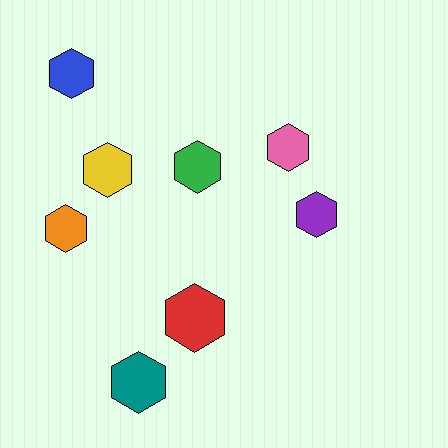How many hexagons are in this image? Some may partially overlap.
There are 8 hexagons.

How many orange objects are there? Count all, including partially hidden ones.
There is 1 orange object.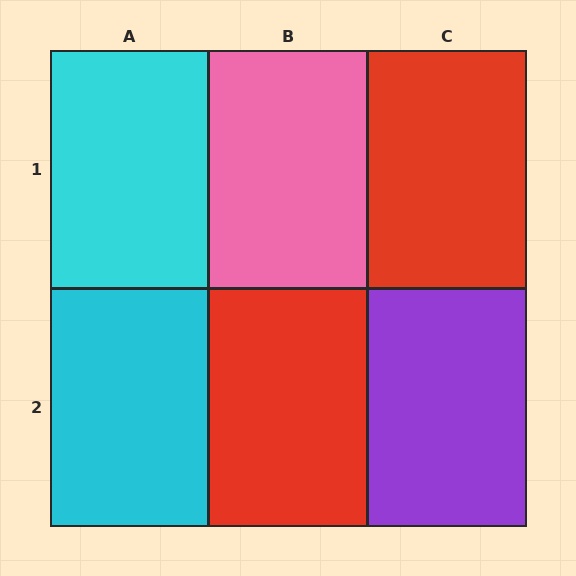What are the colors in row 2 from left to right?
Cyan, red, purple.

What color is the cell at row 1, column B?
Pink.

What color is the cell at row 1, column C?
Red.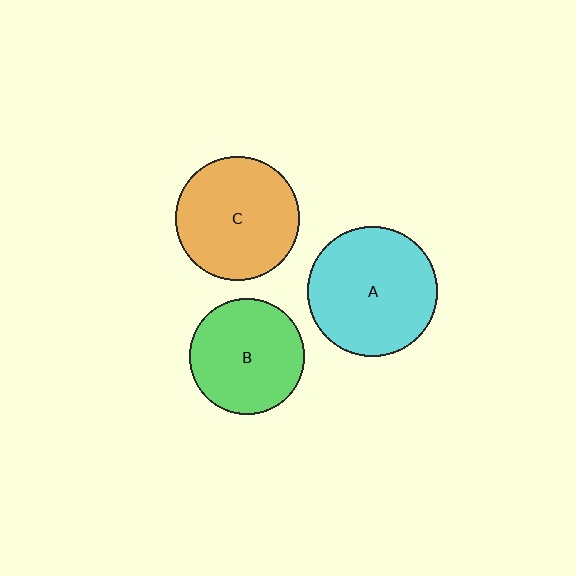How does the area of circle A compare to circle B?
Approximately 1.3 times.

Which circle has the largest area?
Circle A (cyan).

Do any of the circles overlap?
No, none of the circles overlap.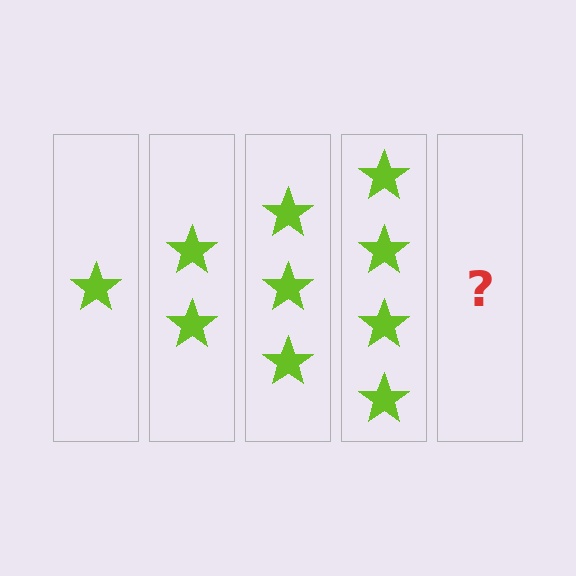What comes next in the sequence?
The next element should be 5 stars.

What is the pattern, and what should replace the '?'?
The pattern is that each step adds one more star. The '?' should be 5 stars.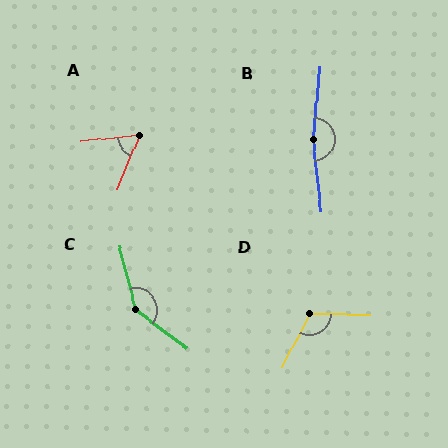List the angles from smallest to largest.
A (62°), D (115°), C (142°), B (168°).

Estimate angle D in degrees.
Approximately 115 degrees.